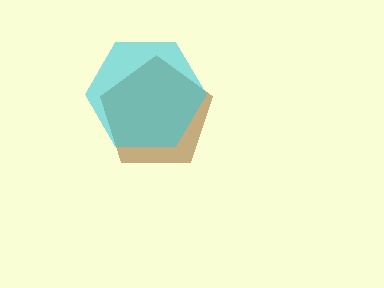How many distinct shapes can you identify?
There are 2 distinct shapes: a brown pentagon, a cyan hexagon.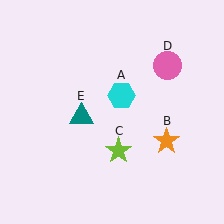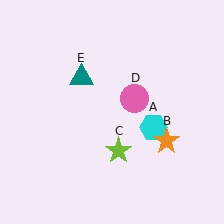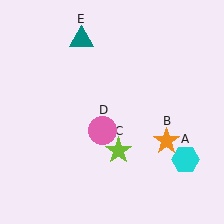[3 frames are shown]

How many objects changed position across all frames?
3 objects changed position: cyan hexagon (object A), pink circle (object D), teal triangle (object E).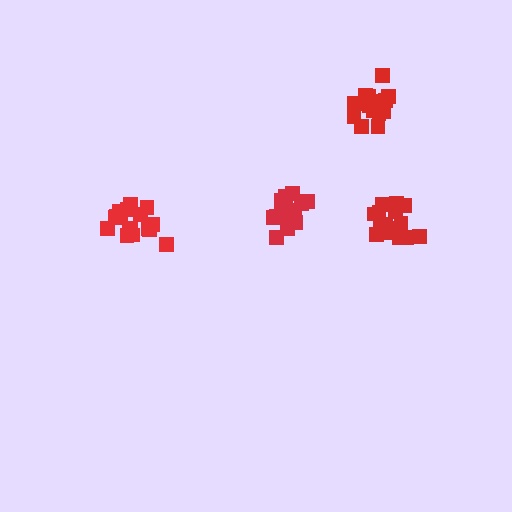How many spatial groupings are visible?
There are 4 spatial groupings.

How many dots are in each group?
Group 1: 15 dots, Group 2: 18 dots, Group 3: 14 dots, Group 4: 16 dots (63 total).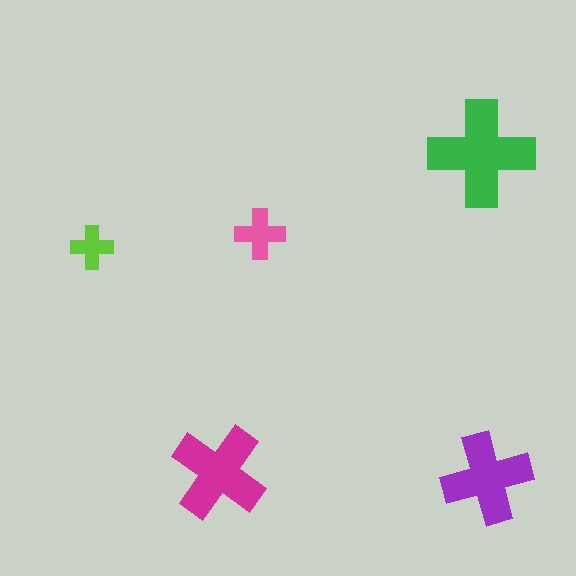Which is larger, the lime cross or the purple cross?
The purple one.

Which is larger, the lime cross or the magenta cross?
The magenta one.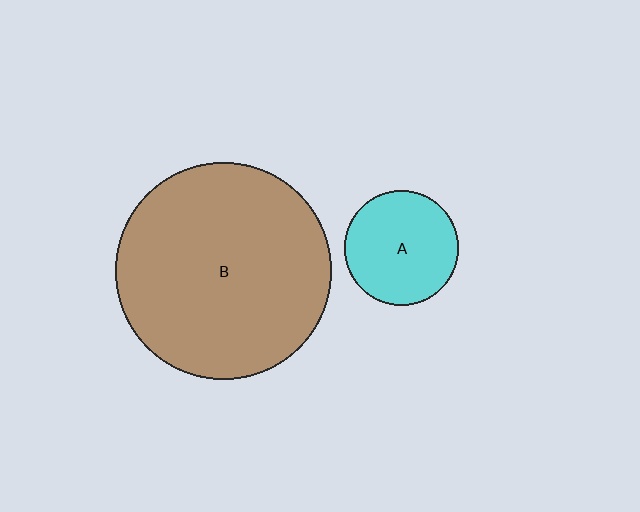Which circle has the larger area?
Circle B (brown).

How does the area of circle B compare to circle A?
Approximately 3.6 times.